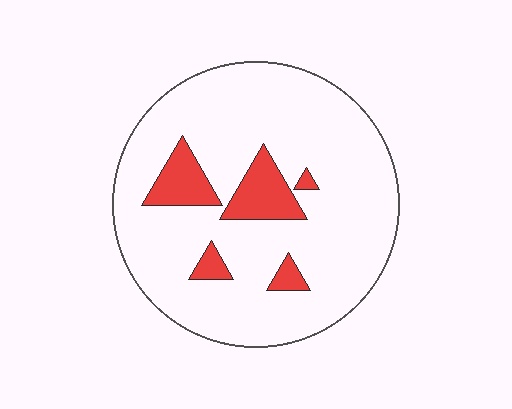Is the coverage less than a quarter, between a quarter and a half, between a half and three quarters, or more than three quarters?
Less than a quarter.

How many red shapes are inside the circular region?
5.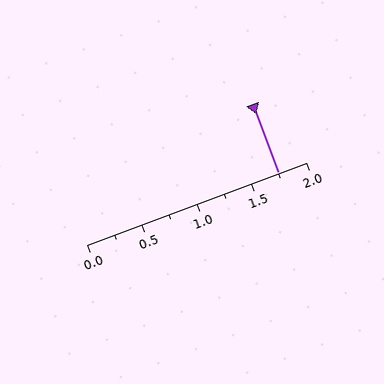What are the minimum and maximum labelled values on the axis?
The axis runs from 0.0 to 2.0.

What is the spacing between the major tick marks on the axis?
The major ticks are spaced 0.5 apart.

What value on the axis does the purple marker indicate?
The marker indicates approximately 1.75.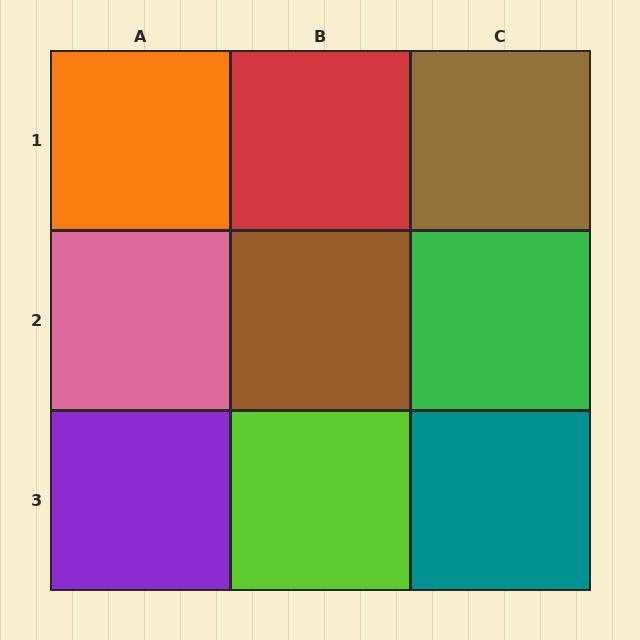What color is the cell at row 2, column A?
Pink.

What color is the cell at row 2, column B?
Brown.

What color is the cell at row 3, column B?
Lime.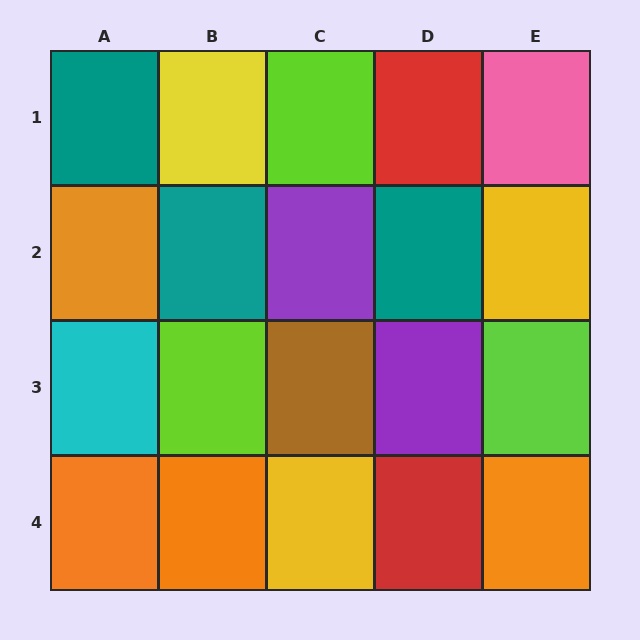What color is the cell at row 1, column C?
Lime.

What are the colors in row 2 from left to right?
Orange, teal, purple, teal, yellow.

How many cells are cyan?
1 cell is cyan.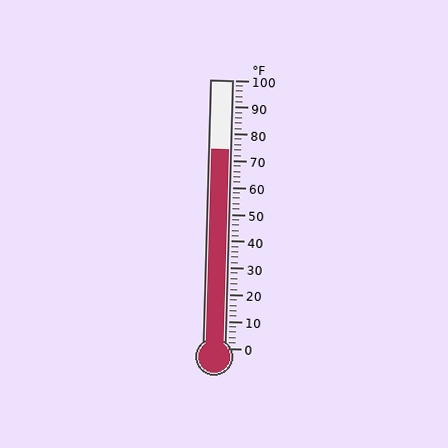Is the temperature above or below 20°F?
The temperature is above 20°F.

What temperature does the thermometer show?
The thermometer shows approximately 74°F.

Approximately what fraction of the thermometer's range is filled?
The thermometer is filled to approximately 75% of its range.